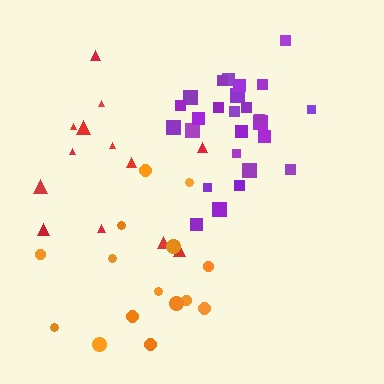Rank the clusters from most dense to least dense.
purple, orange, red.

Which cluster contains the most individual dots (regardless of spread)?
Purple (26).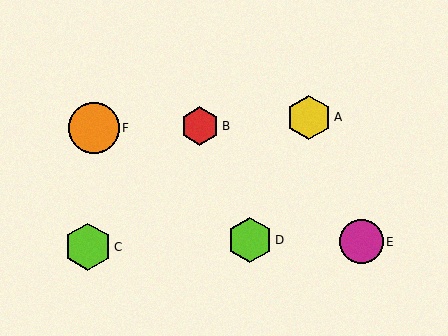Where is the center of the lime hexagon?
The center of the lime hexagon is at (250, 240).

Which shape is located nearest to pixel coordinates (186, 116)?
The red hexagon (labeled B) at (200, 126) is nearest to that location.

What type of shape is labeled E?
Shape E is a magenta circle.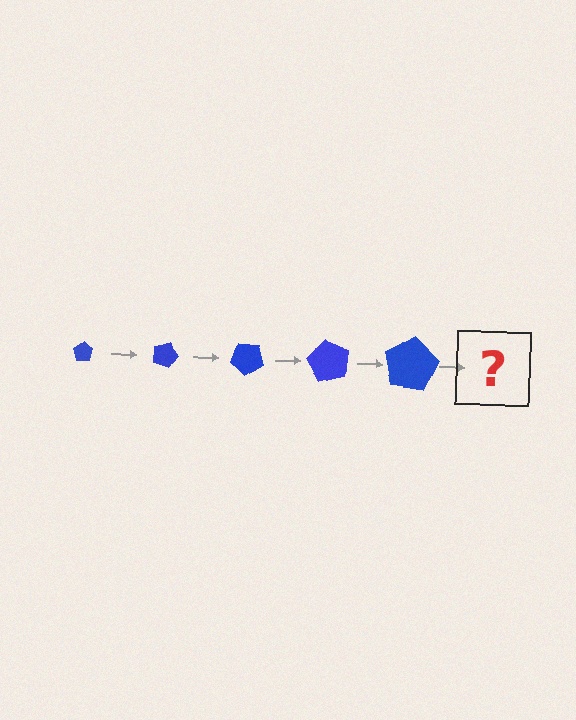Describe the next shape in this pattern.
It should be a pentagon, larger than the previous one and rotated 100 degrees from the start.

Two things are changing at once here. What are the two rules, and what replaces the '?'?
The two rules are that the pentagon grows larger each step and it rotates 20 degrees each step. The '?' should be a pentagon, larger than the previous one and rotated 100 degrees from the start.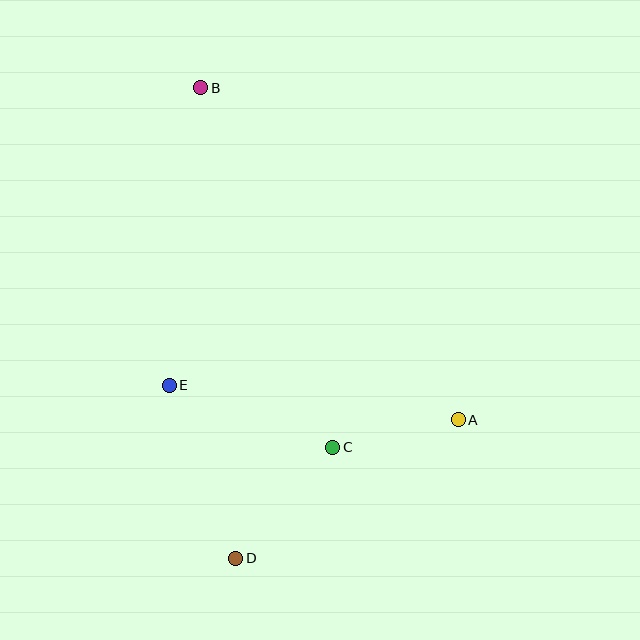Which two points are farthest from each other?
Points B and D are farthest from each other.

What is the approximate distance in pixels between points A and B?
The distance between A and B is approximately 420 pixels.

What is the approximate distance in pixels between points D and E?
The distance between D and E is approximately 185 pixels.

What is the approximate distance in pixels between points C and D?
The distance between C and D is approximately 147 pixels.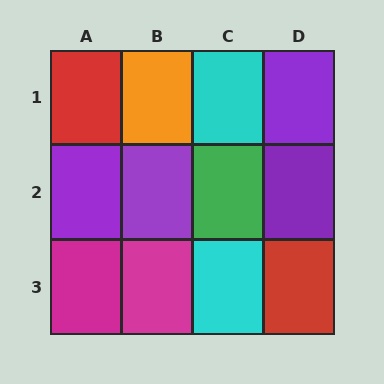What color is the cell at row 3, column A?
Magenta.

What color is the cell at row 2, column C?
Green.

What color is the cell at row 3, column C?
Cyan.